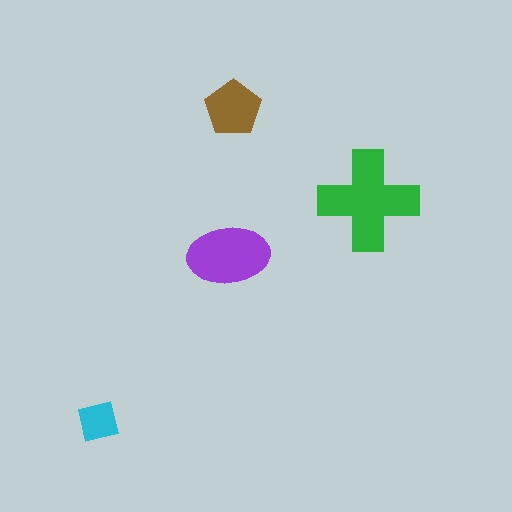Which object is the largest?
The green cross.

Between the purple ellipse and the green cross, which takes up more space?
The green cross.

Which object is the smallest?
The cyan square.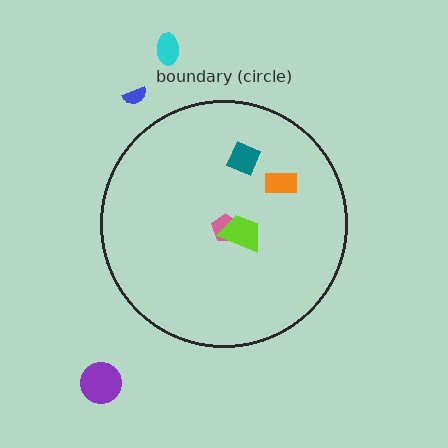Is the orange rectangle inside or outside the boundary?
Inside.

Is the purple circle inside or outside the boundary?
Outside.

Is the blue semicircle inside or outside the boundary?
Outside.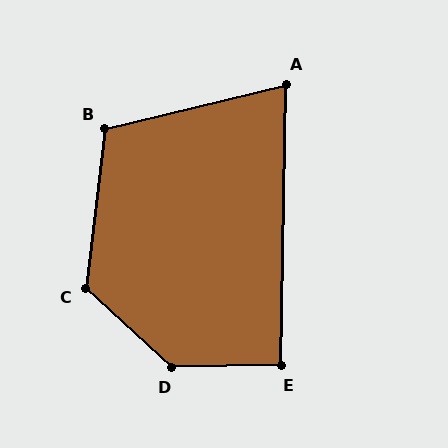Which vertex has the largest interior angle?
D, at approximately 137 degrees.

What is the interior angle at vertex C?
Approximately 126 degrees (obtuse).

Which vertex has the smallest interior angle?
A, at approximately 75 degrees.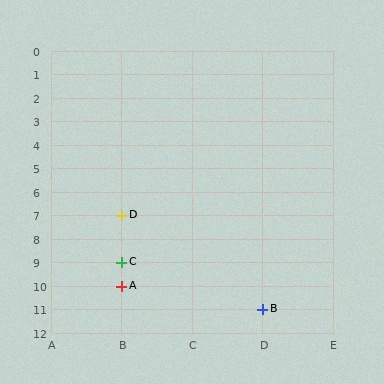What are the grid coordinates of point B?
Point B is at grid coordinates (D, 11).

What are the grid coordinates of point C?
Point C is at grid coordinates (B, 9).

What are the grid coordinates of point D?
Point D is at grid coordinates (B, 7).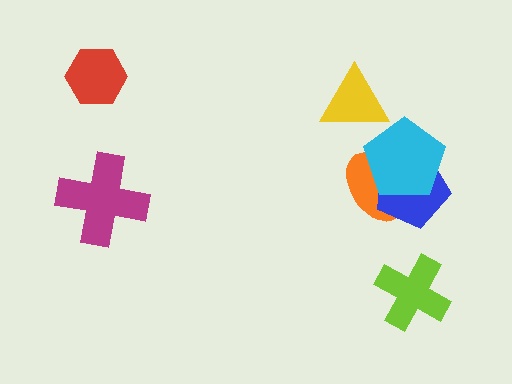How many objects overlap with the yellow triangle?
0 objects overlap with the yellow triangle.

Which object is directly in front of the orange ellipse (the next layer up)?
The blue pentagon is directly in front of the orange ellipse.